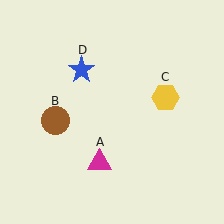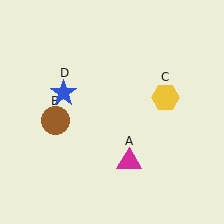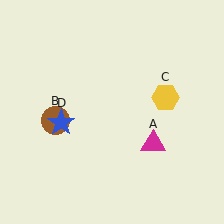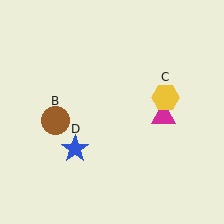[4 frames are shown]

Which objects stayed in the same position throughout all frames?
Brown circle (object B) and yellow hexagon (object C) remained stationary.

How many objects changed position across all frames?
2 objects changed position: magenta triangle (object A), blue star (object D).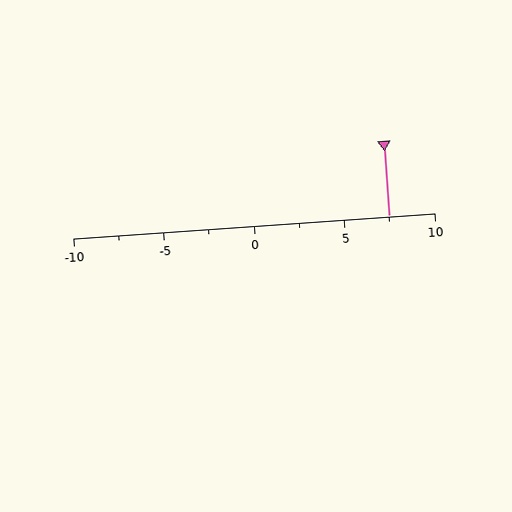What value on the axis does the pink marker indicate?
The marker indicates approximately 7.5.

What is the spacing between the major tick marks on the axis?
The major ticks are spaced 5 apart.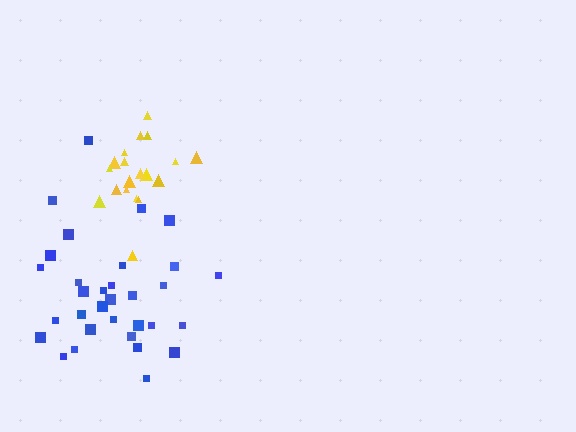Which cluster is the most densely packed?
Yellow.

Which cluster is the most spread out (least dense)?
Blue.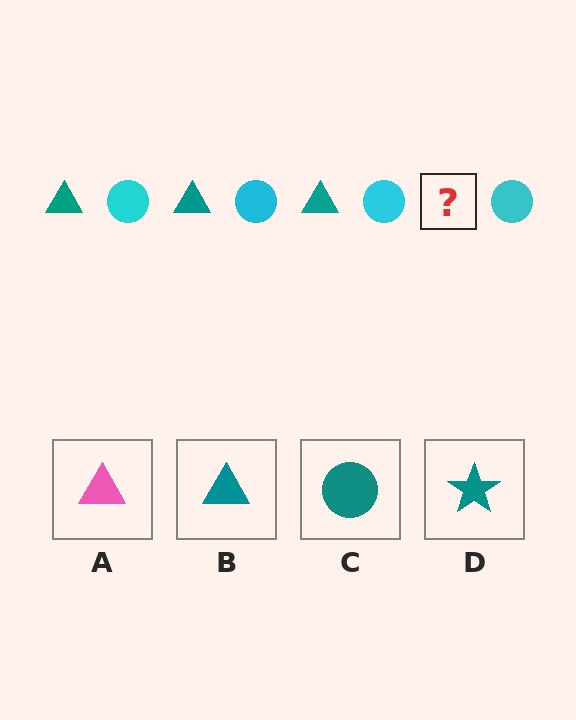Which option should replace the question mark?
Option B.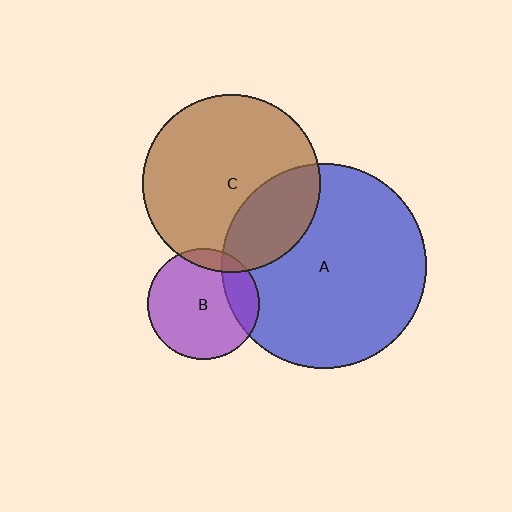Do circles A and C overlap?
Yes.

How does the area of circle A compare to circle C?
Approximately 1.3 times.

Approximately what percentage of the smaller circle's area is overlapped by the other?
Approximately 25%.